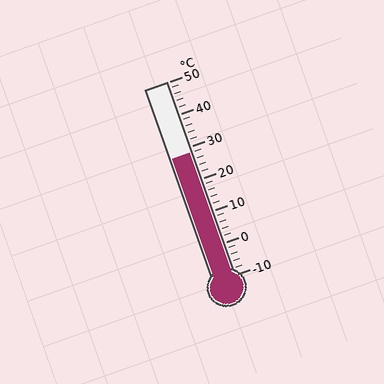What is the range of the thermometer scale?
The thermometer scale ranges from -10°C to 50°C.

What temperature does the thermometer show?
The thermometer shows approximately 28°C.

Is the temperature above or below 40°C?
The temperature is below 40°C.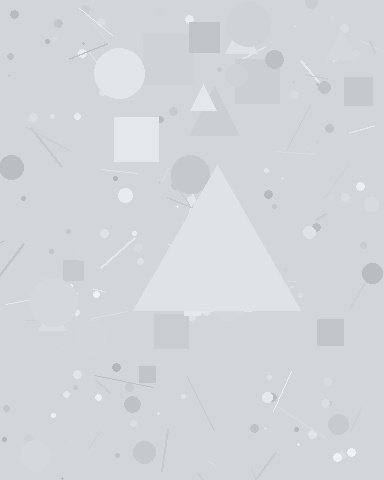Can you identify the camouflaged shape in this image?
The camouflaged shape is a triangle.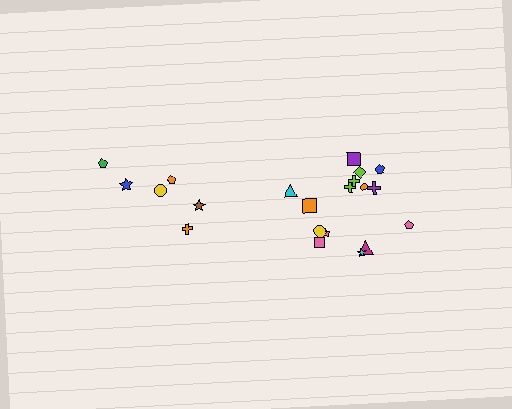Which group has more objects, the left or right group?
The right group.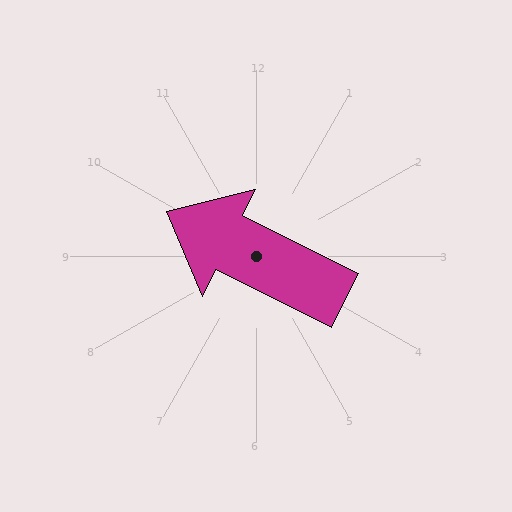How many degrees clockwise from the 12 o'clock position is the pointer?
Approximately 296 degrees.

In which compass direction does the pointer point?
Northwest.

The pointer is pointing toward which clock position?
Roughly 10 o'clock.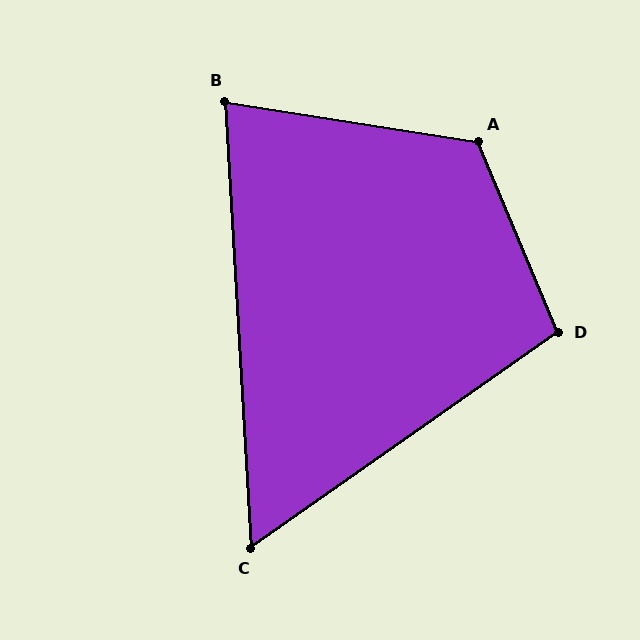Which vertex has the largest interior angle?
A, at approximately 122 degrees.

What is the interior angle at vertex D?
Approximately 102 degrees (obtuse).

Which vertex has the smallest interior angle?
C, at approximately 58 degrees.